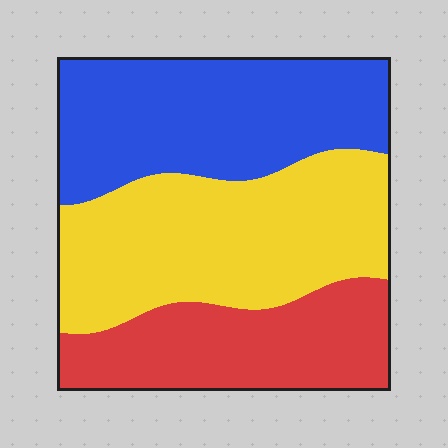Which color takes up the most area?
Yellow, at roughly 40%.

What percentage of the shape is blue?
Blue takes up about one third (1/3) of the shape.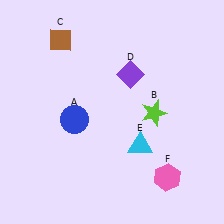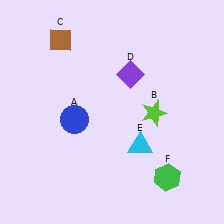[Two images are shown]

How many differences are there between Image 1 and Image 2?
There is 1 difference between the two images.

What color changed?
The hexagon (F) changed from pink in Image 1 to green in Image 2.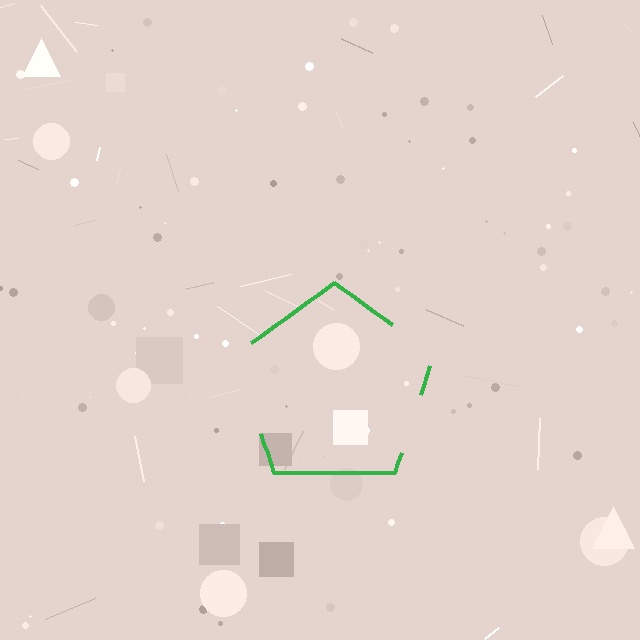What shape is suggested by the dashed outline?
The dashed outline suggests a pentagon.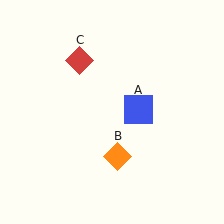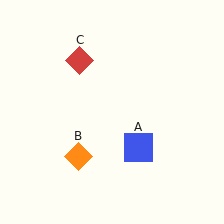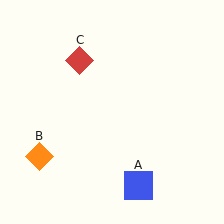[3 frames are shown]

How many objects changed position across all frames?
2 objects changed position: blue square (object A), orange diamond (object B).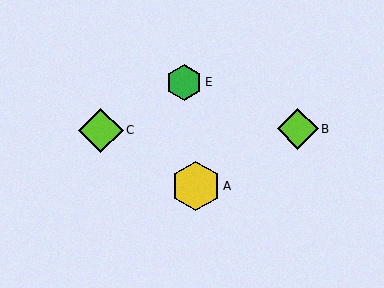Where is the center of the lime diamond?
The center of the lime diamond is at (101, 130).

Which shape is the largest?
The yellow hexagon (labeled A) is the largest.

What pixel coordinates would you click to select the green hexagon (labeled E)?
Click at (184, 82) to select the green hexagon E.